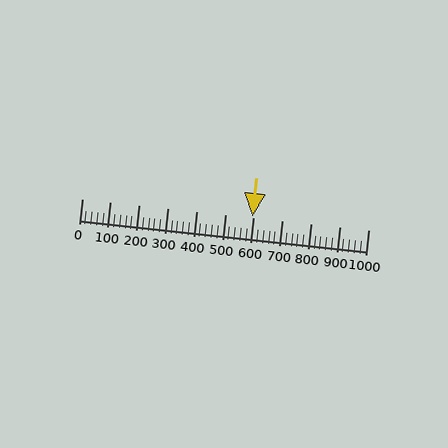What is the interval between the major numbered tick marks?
The major tick marks are spaced 100 units apart.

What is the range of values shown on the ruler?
The ruler shows values from 0 to 1000.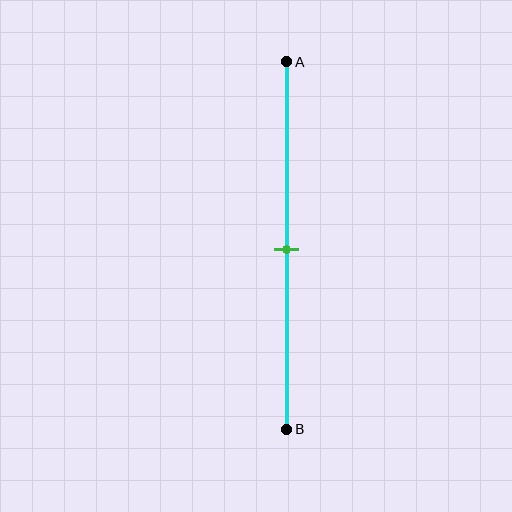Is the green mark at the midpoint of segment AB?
Yes, the mark is approximately at the midpoint.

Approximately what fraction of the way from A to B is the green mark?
The green mark is approximately 50% of the way from A to B.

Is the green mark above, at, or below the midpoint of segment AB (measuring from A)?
The green mark is approximately at the midpoint of segment AB.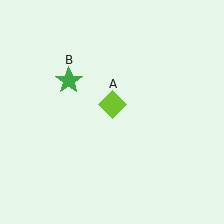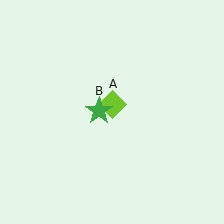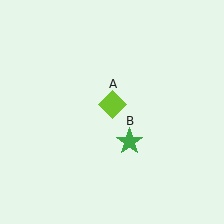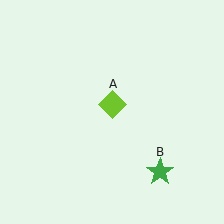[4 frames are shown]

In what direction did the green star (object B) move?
The green star (object B) moved down and to the right.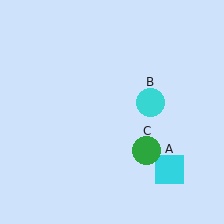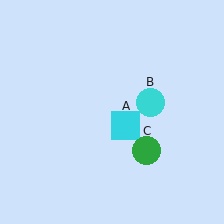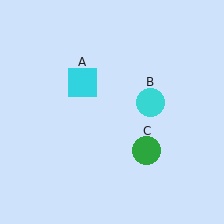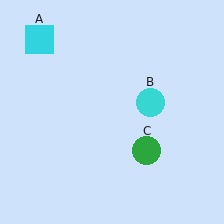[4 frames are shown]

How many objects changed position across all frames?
1 object changed position: cyan square (object A).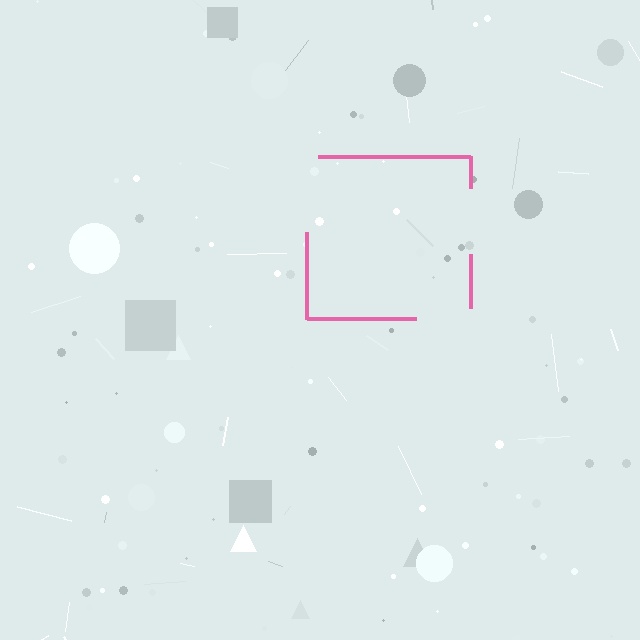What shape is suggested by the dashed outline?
The dashed outline suggests a square.